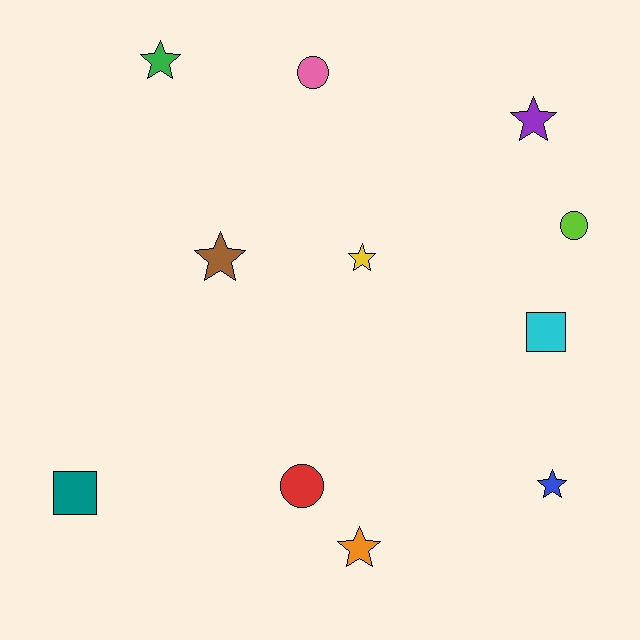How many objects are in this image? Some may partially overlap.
There are 11 objects.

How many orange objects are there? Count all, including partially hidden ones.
There is 1 orange object.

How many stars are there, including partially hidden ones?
There are 6 stars.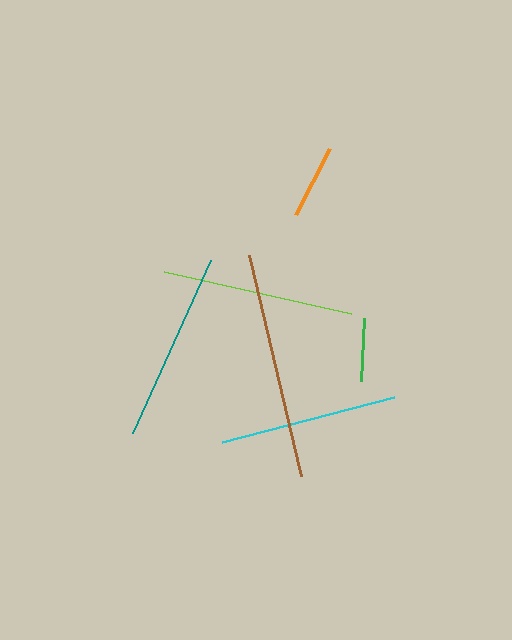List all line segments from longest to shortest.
From longest to shortest: brown, lime, teal, cyan, orange, green.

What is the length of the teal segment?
The teal segment is approximately 189 pixels long.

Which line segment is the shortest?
The green line is the shortest at approximately 63 pixels.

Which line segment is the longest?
The brown line is the longest at approximately 227 pixels.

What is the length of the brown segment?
The brown segment is approximately 227 pixels long.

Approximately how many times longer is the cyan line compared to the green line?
The cyan line is approximately 2.8 times the length of the green line.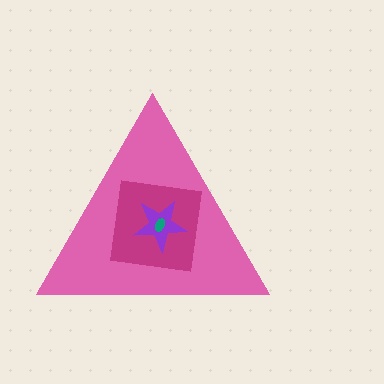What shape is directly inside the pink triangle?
The magenta square.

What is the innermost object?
The teal ellipse.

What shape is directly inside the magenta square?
The purple star.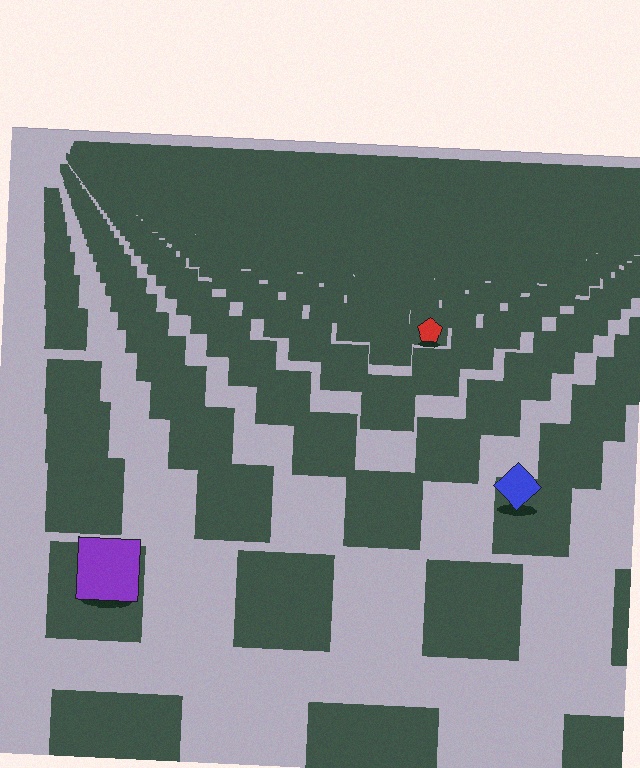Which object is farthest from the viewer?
The red pentagon is farthest from the viewer. It appears smaller and the ground texture around it is denser.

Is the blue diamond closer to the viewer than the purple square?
No. The purple square is closer — you can tell from the texture gradient: the ground texture is coarser near it.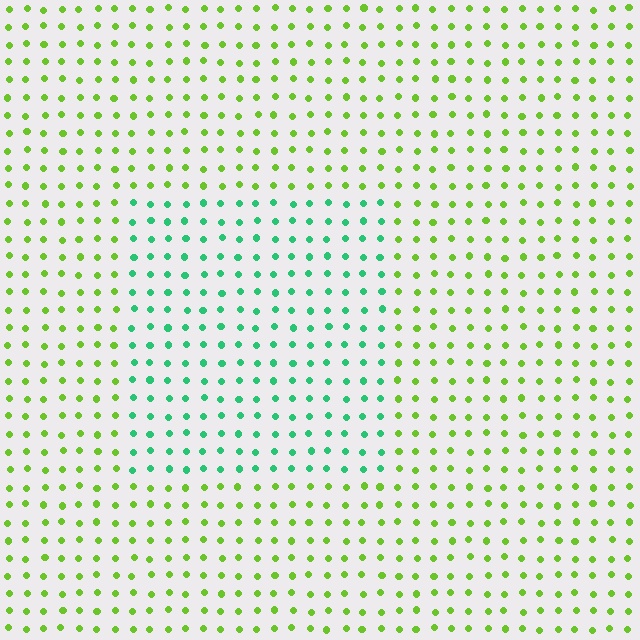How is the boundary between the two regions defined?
The boundary is defined purely by a slight shift in hue (about 54 degrees). Spacing, size, and orientation are identical on both sides.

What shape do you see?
I see a rectangle.